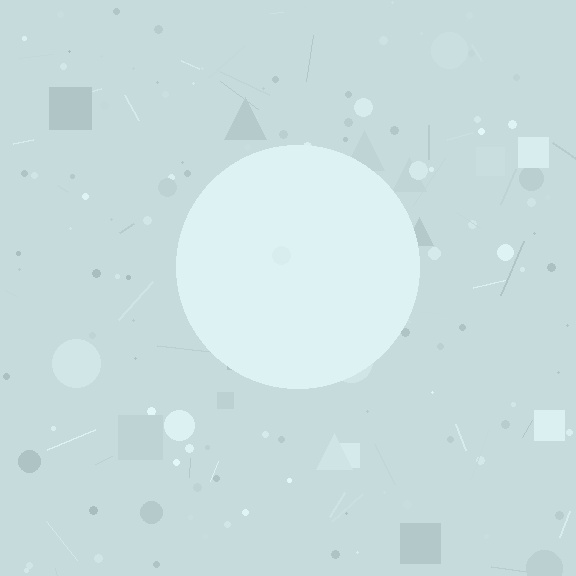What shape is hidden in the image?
A circle is hidden in the image.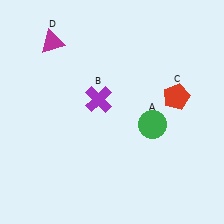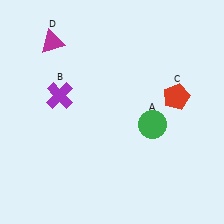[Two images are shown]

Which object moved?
The purple cross (B) moved left.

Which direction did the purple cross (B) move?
The purple cross (B) moved left.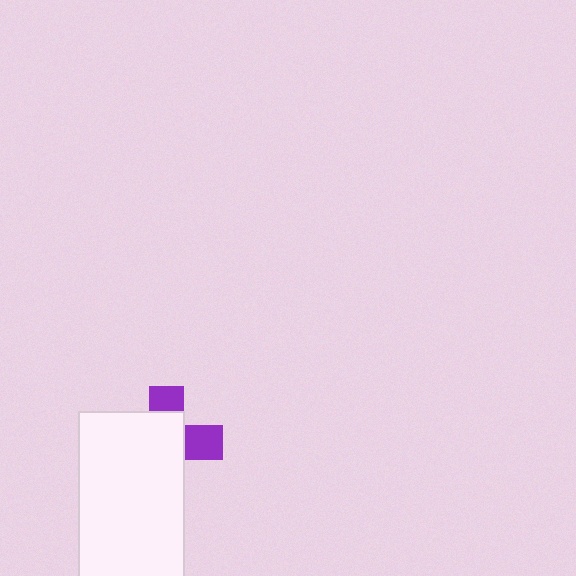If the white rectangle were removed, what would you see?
You would see the complete purple cross.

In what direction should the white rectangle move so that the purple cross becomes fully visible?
The white rectangle should move toward the lower-left. That is the shortest direction to clear the overlap and leave the purple cross fully visible.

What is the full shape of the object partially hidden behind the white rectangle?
The partially hidden object is a purple cross.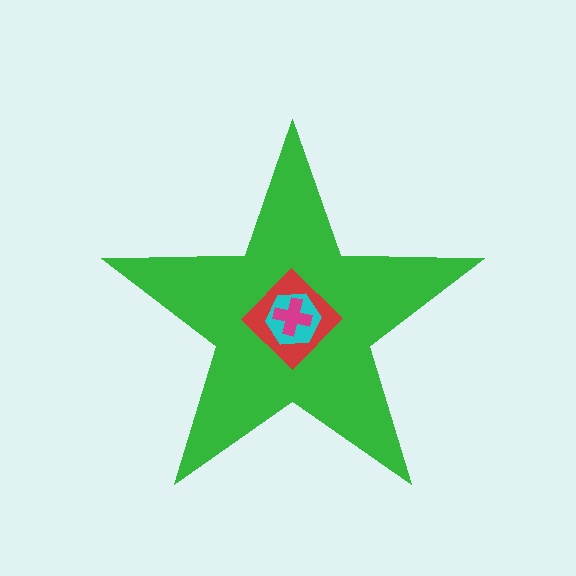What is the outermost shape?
The green star.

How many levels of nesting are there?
4.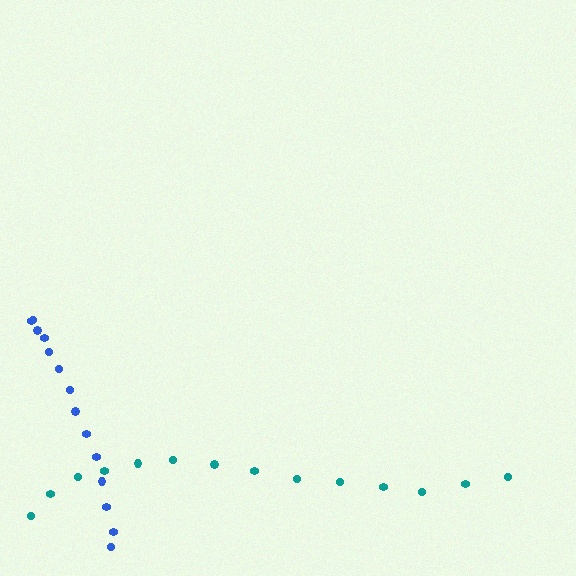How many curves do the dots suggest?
There are 2 distinct paths.